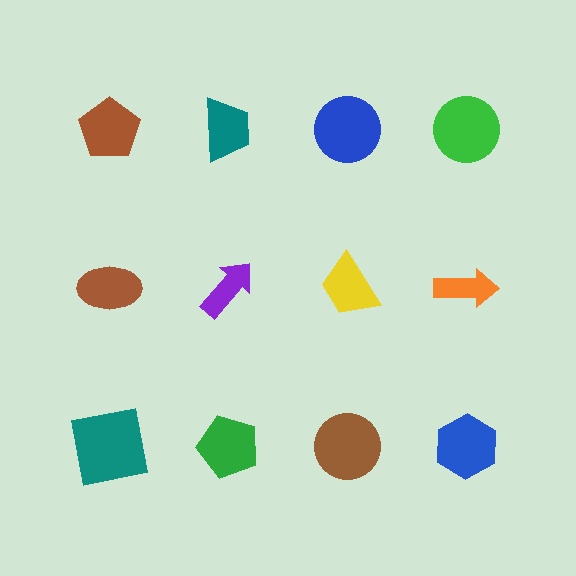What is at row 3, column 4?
A blue hexagon.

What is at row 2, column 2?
A purple arrow.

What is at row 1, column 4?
A green circle.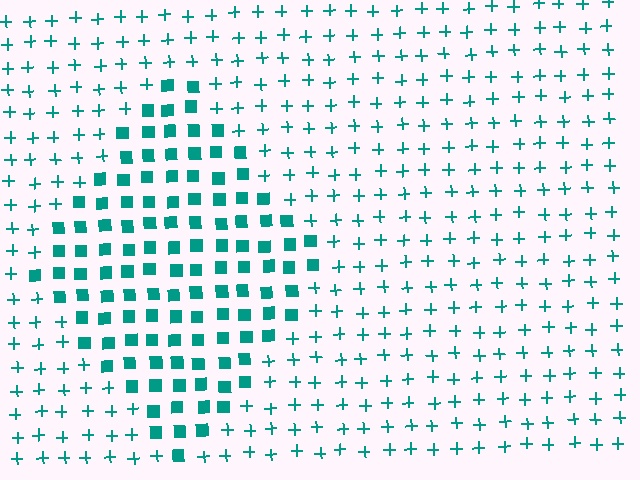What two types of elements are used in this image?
The image uses squares inside the diamond region and plus signs outside it.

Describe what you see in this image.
The image is filled with small teal elements arranged in a uniform grid. A diamond-shaped region contains squares, while the surrounding area contains plus signs. The boundary is defined purely by the change in element shape.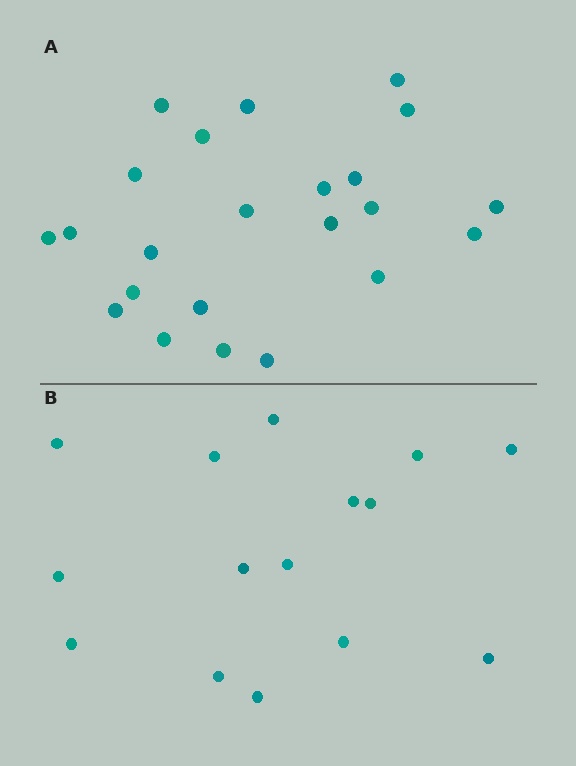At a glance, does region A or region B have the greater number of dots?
Region A (the top region) has more dots.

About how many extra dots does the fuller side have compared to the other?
Region A has roughly 8 or so more dots than region B.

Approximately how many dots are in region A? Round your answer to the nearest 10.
About 20 dots. (The exact count is 23, which rounds to 20.)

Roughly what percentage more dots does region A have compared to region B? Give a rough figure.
About 55% more.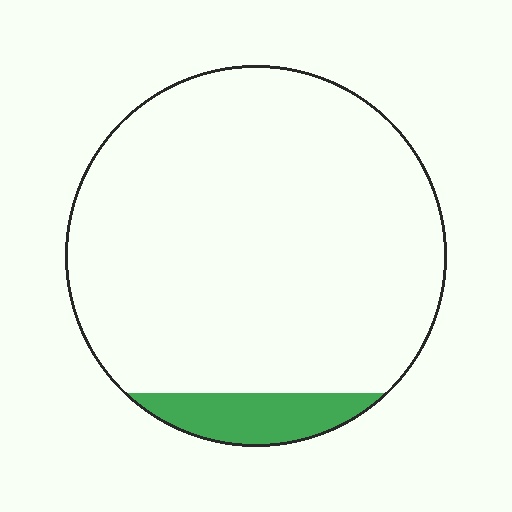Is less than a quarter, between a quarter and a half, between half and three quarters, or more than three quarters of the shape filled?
Less than a quarter.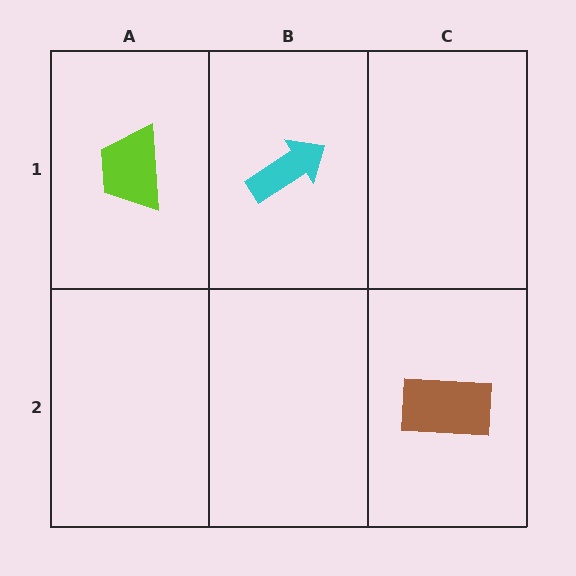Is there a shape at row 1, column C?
No, that cell is empty.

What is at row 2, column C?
A brown rectangle.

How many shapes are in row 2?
1 shape.